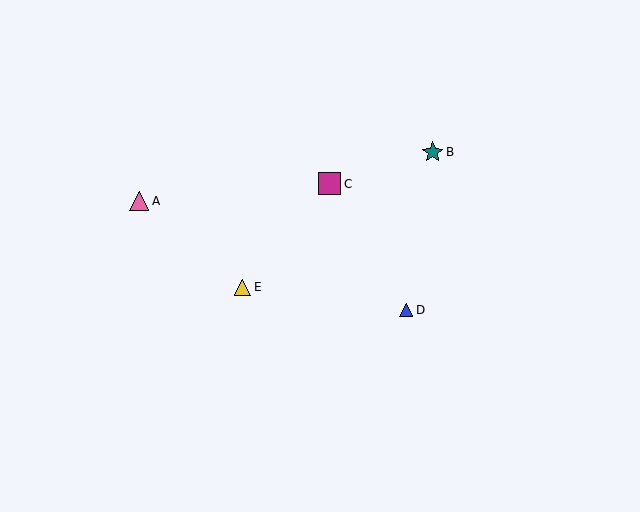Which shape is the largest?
The magenta square (labeled C) is the largest.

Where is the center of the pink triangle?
The center of the pink triangle is at (139, 201).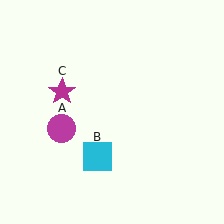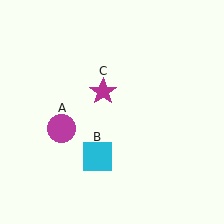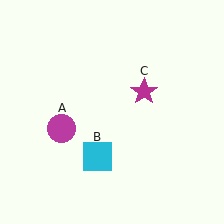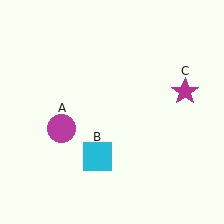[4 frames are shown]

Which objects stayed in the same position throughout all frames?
Magenta circle (object A) and cyan square (object B) remained stationary.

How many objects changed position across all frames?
1 object changed position: magenta star (object C).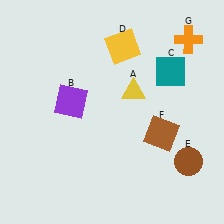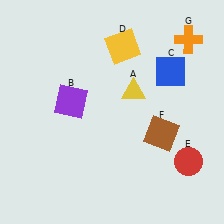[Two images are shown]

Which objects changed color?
C changed from teal to blue. E changed from brown to red.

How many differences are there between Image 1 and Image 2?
There are 2 differences between the two images.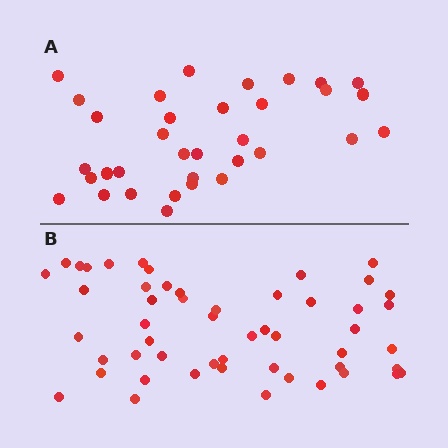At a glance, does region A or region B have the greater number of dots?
Region B (the bottom region) has more dots.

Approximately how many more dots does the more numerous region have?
Region B has approximately 20 more dots than region A.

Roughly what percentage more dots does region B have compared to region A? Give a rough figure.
About 55% more.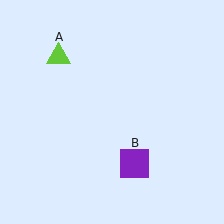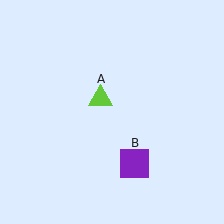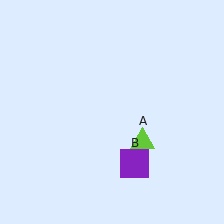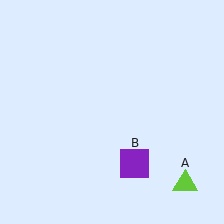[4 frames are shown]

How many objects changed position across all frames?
1 object changed position: lime triangle (object A).